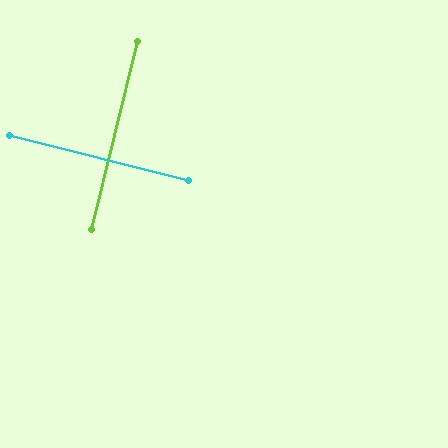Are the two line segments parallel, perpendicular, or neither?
Perpendicular — they meet at approximately 90°.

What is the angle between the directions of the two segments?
Approximately 90 degrees.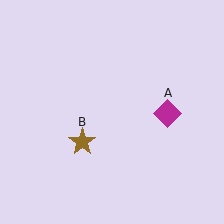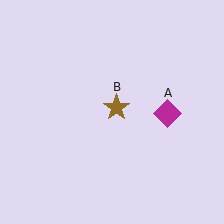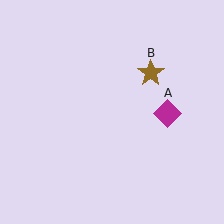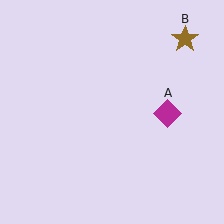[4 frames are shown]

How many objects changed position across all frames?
1 object changed position: brown star (object B).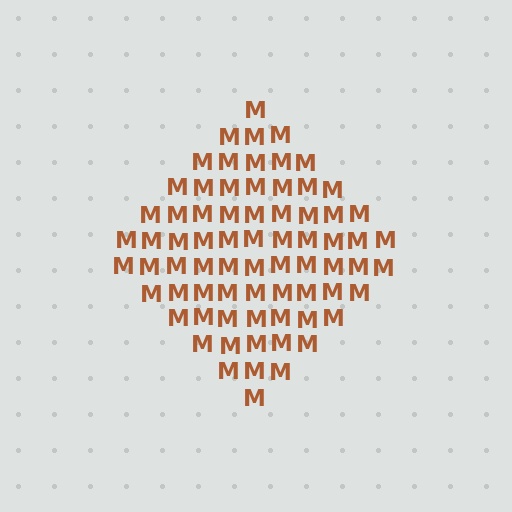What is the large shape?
The large shape is a diamond.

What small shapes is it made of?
It is made of small letter M's.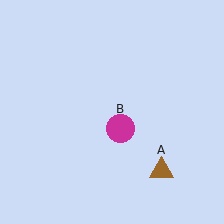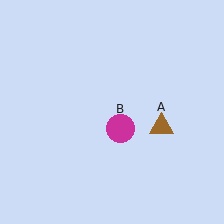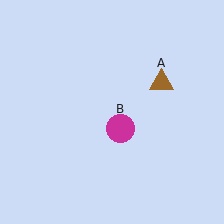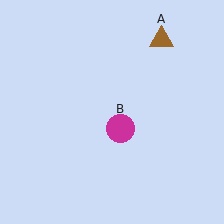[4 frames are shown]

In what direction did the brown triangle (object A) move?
The brown triangle (object A) moved up.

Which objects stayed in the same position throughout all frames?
Magenta circle (object B) remained stationary.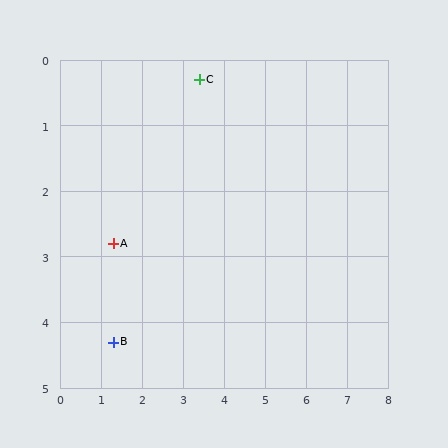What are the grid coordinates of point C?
Point C is at approximately (3.4, 0.3).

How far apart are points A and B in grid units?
Points A and B are about 1.5 grid units apart.